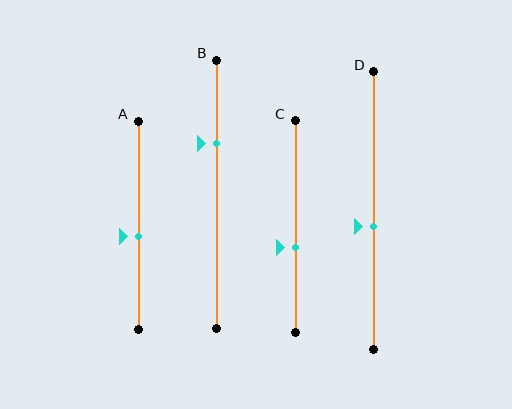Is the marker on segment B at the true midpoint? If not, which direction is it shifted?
No, the marker on segment B is shifted upward by about 19% of the segment length.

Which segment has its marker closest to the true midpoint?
Segment A has its marker closest to the true midpoint.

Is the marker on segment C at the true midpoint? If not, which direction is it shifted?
No, the marker on segment C is shifted downward by about 10% of the segment length.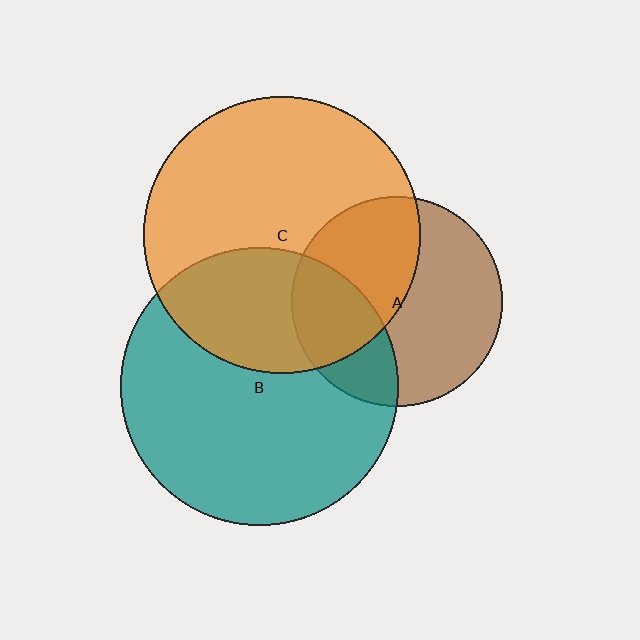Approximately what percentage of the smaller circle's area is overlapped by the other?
Approximately 45%.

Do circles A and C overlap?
Yes.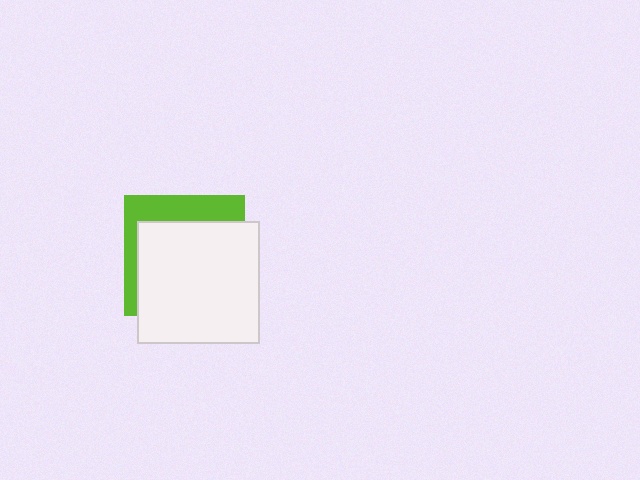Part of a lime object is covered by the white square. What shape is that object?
It is a square.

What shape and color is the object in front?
The object in front is a white square.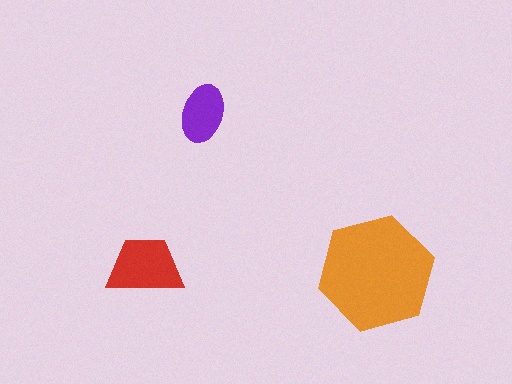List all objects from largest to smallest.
The orange hexagon, the red trapezoid, the purple ellipse.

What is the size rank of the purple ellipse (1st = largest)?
3rd.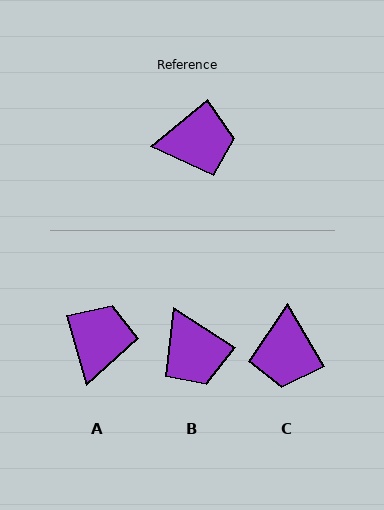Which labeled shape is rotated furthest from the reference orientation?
C, about 99 degrees away.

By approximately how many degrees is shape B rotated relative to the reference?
Approximately 73 degrees clockwise.